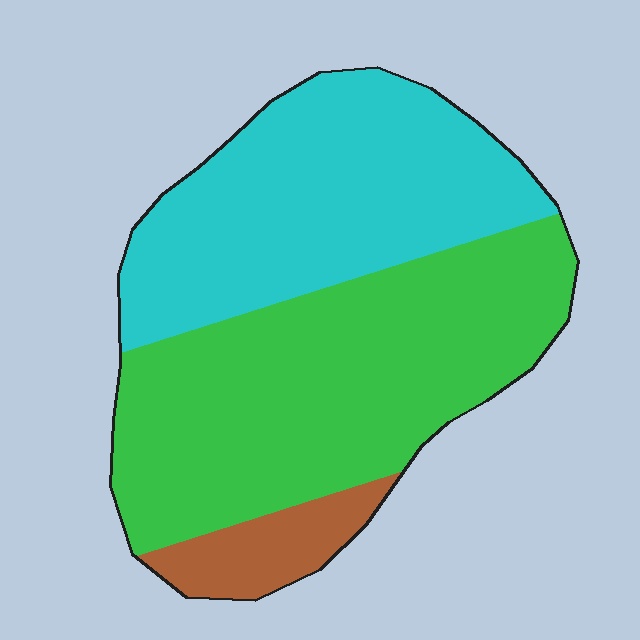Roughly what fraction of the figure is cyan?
Cyan takes up between a third and a half of the figure.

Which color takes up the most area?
Green, at roughly 50%.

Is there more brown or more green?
Green.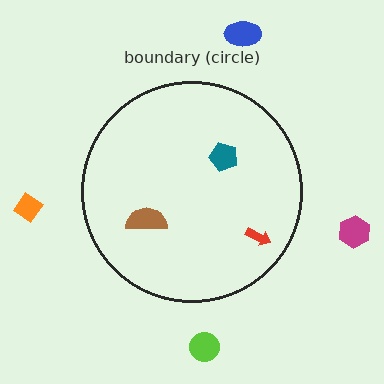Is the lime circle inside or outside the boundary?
Outside.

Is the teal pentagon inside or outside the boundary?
Inside.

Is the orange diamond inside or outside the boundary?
Outside.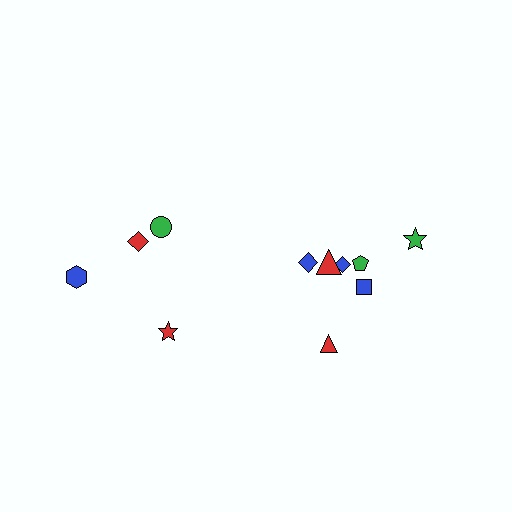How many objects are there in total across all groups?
There are 11 objects.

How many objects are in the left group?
There are 4 objects.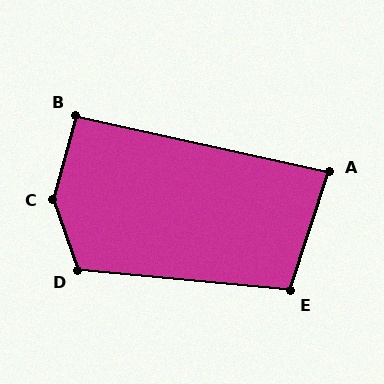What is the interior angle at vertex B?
Approximately 93 degrees (approximately right).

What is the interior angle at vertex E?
Approximately 103 degrees (obtuse).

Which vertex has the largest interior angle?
C, at approximately 146 degrees.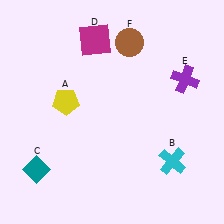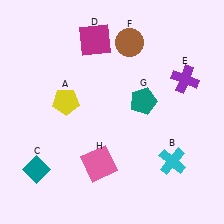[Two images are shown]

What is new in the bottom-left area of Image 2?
A pink square (H) was added in the bottom-left area of Image 2.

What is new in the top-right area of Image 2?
A teal pentagon (G) was added in the top-right area of Image 2.